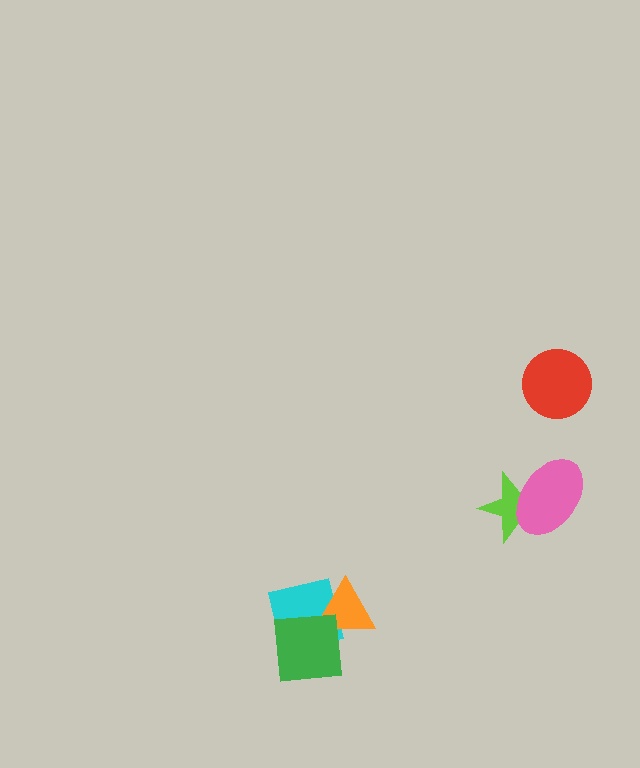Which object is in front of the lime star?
The pink ellipse is in front of the lime star.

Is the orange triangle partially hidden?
Yes, it is partially covered by another shape.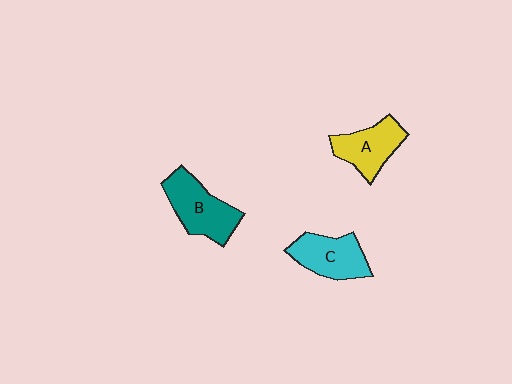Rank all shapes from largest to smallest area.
From largest to smallest: B (teal), C (cyan), A (yellow).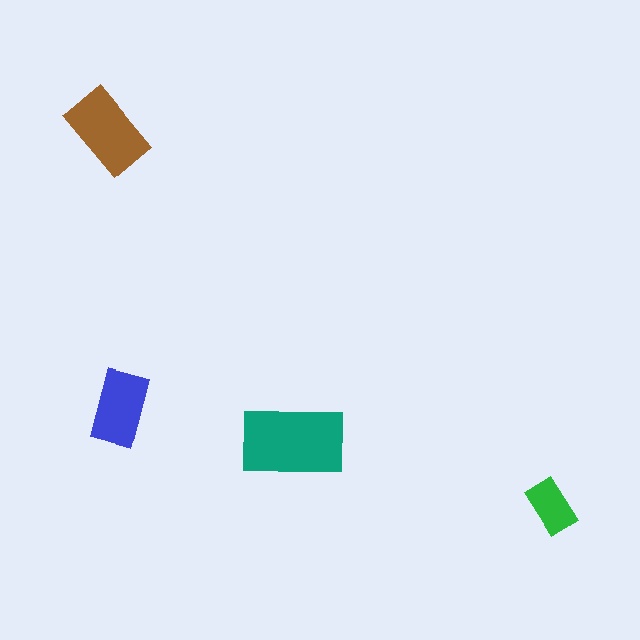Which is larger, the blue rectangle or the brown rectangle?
The brown one.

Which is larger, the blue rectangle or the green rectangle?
The blue one.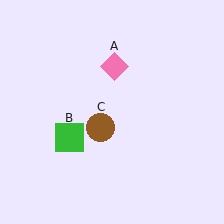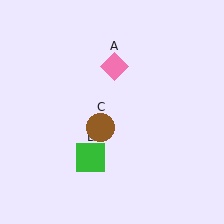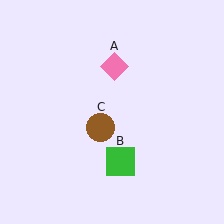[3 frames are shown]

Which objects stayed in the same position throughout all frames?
Pink diamond (object A) and brown circle (object C) remained stationary.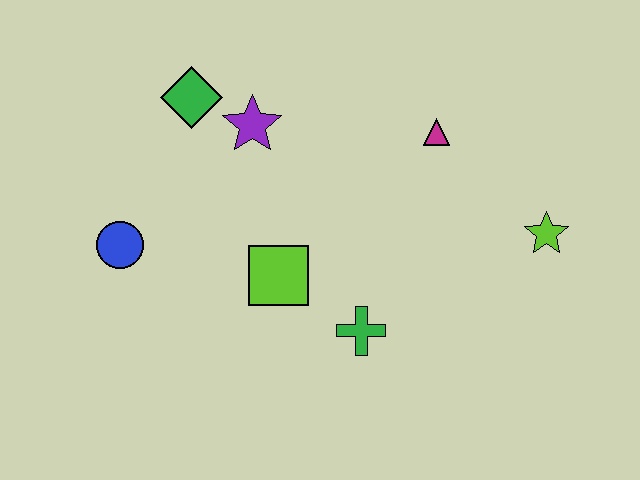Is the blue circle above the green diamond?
No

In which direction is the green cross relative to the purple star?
The green cross is below the purple star.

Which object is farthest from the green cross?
The green diamond is farthest from the green cross.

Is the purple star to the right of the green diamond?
Yes